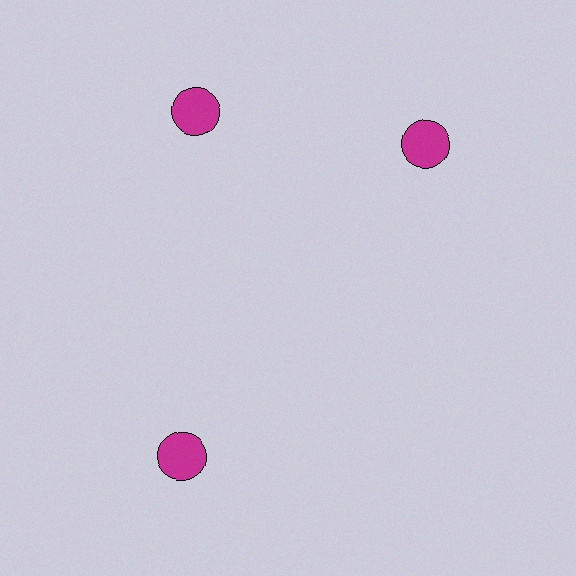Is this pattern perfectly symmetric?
No. The 3 magenta circles are arranged in a ring, but one element near the 3 o'clock position is rotated out of alignment along the ring, breaking the 3-fold rotational symmetry.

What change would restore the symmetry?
The symmetry would be restored by rotating it back into even spacing with its neighbors so that all 3 circles sit at equal angles and equal distance from the center.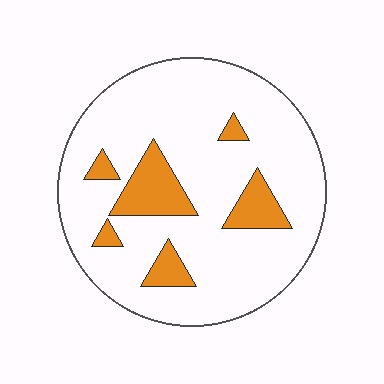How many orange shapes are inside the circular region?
6.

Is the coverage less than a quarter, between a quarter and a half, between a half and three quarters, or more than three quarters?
Less than a quarter.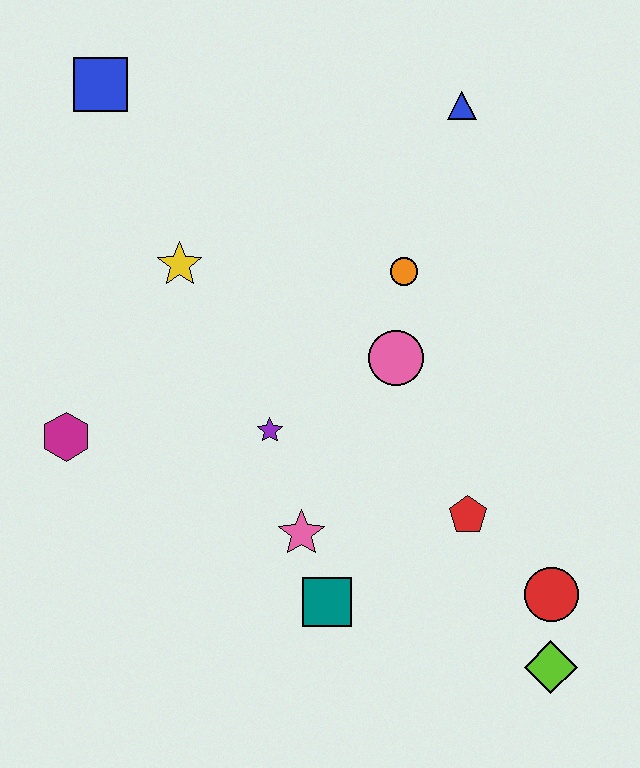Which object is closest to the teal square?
The pink star is closest to the teal square.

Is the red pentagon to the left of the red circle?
Yes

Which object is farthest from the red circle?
The blue square is farthest from the red circle.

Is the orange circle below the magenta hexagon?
No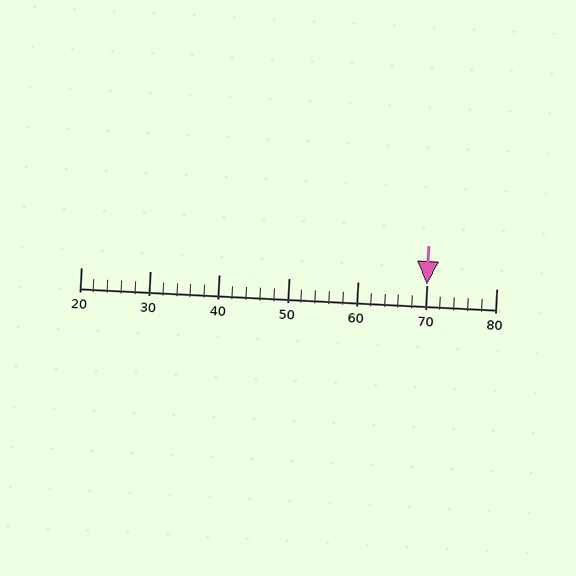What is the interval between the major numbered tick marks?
The major tick marks are spaced 10 units apart.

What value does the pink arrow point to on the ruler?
The pink arrow points to approximately 70.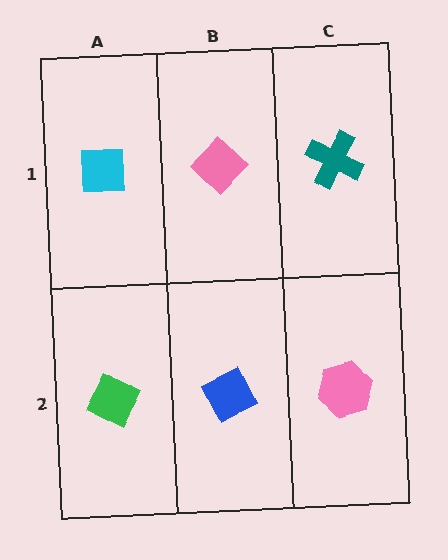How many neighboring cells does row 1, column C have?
2.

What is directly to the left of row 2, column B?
A green diamond.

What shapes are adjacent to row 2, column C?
A teal cross (row 1, column C), a blue diamond (row 2, column B).